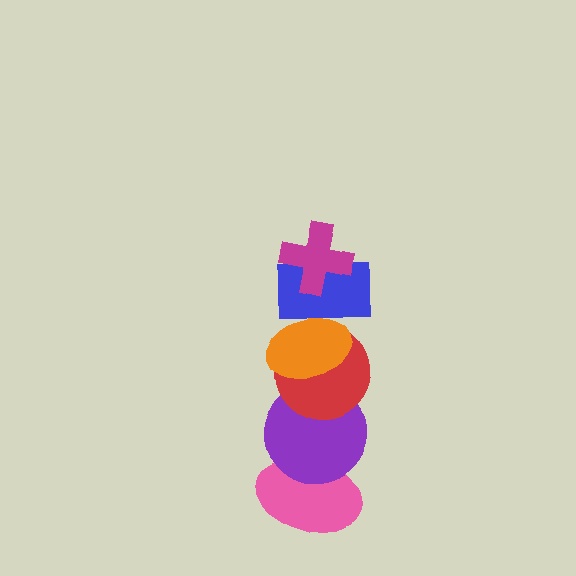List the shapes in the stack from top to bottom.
From top to bottom: the magenta cross, the blue rectangle, the orange ellipse, the red circle, the purple circle, the pink ellipse.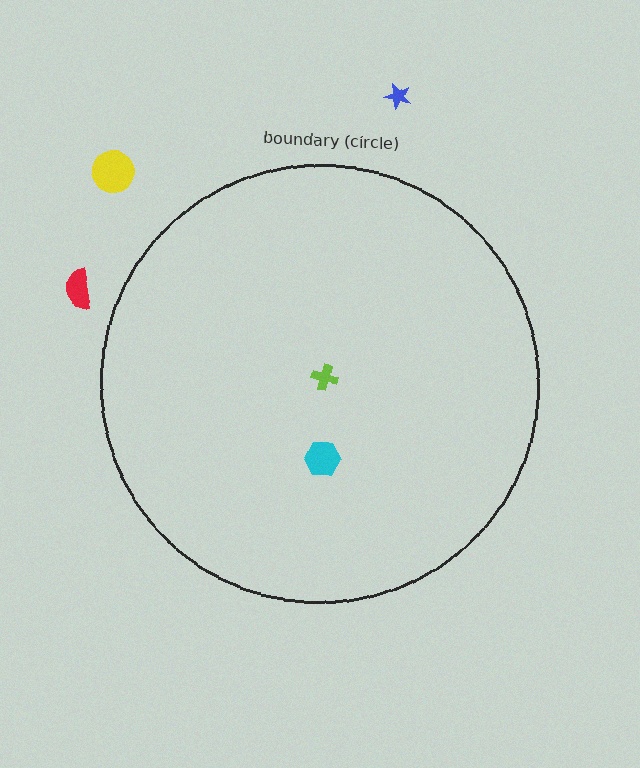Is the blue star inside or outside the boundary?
Outside.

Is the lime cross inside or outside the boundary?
Inside.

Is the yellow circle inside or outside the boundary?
Outside.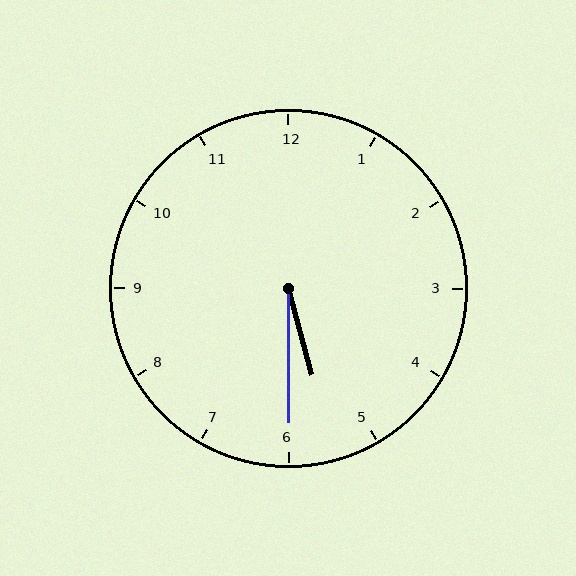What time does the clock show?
5:30.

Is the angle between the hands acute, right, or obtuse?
It is acute.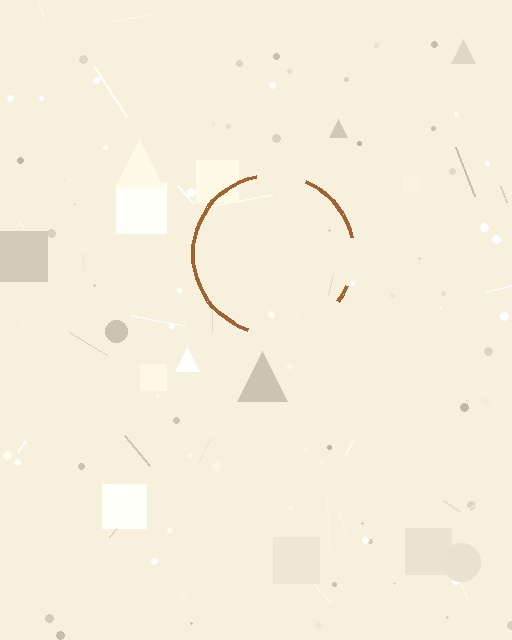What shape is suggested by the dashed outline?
The dashed outline suggests a circle.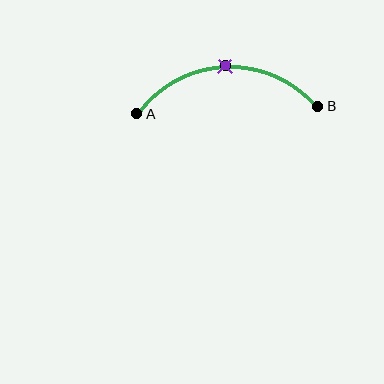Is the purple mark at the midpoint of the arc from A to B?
Yes. The purple mark lies on the arc at equal arc-length from both A and B — it is the arc midpoint.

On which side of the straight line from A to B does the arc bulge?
The arc bulges above the straight line connecting A and B.